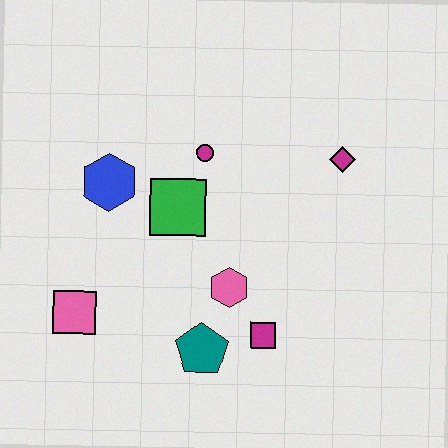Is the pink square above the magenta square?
Yes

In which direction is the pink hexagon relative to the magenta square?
The pink hexagon is above the magenta square.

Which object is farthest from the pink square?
The magenta diamond is farthest from the pink square.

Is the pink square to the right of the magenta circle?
No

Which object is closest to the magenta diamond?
The magenta circle is closest to the magenta diamond.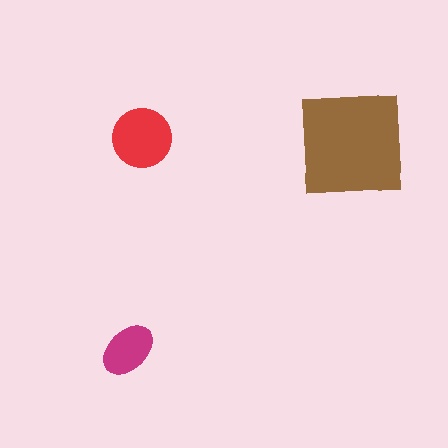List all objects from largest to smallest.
The brown square, the red circle, the magenta ellipse.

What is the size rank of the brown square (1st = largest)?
1st.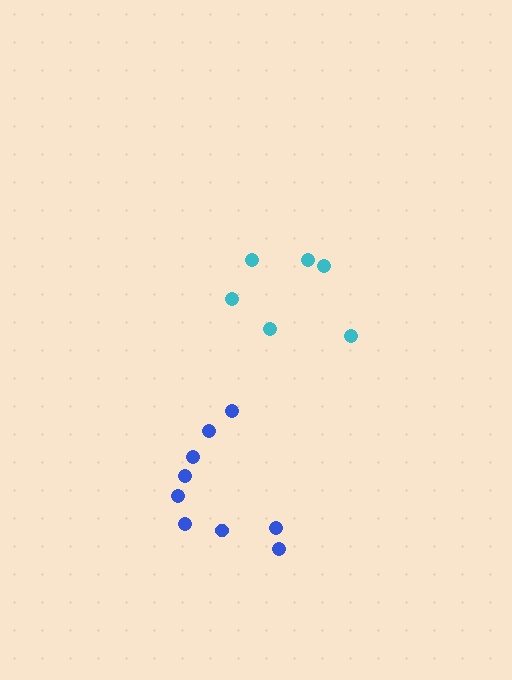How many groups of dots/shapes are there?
There are 2 groups.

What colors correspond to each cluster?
The clusters are colored: cyan, blue.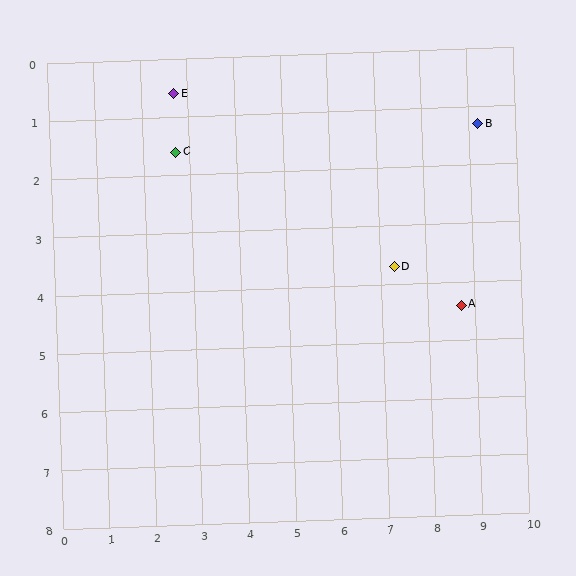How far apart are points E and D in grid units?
Points E and D are about 5.5 grid units apart.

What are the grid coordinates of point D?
Point D is at approximately (7.3, 3.7).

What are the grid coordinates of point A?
Point A is at approximately (8.7, 4.4).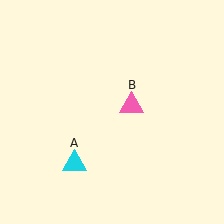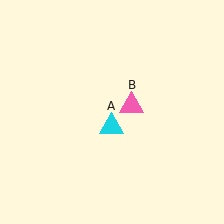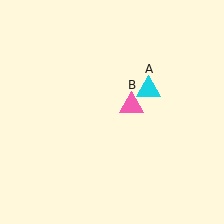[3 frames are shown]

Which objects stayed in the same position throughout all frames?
Pink triangle (object B) remained stationary.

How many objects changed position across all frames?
1 object changed position: cyan triangle (object A).